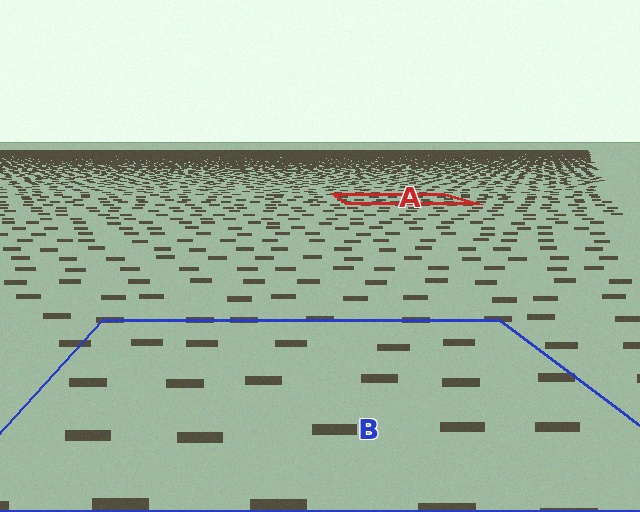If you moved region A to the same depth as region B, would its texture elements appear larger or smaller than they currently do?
They would appear larger. At a closer depth, the same texture elements are projected at a bigger on-screen size.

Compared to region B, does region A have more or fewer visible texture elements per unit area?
Region A has more texture elements per unit area — they are packed more densely because it is farther away.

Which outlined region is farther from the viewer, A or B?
Region A is farther from the viewer — the texture elements inside it appear smaller and more densely packed.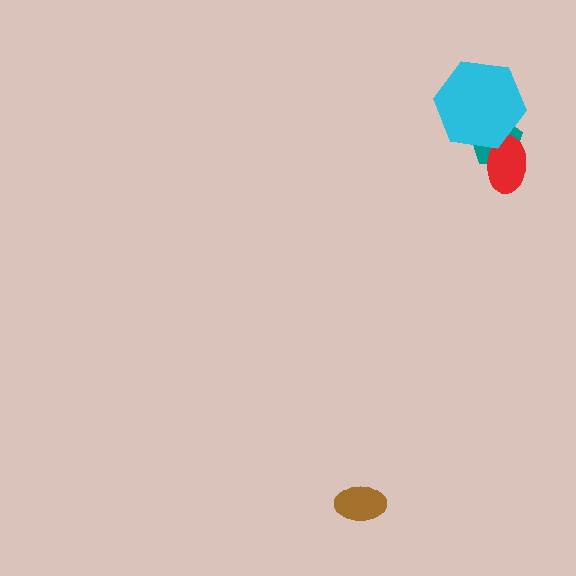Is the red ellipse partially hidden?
Yes, it is partially covered by another shape.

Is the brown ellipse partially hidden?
No, no other shape covers it.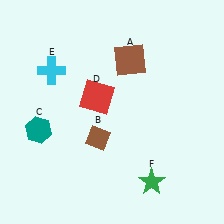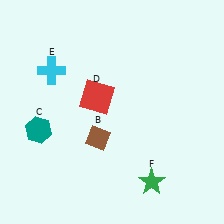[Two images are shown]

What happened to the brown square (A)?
The brown square (A) was removed in Image 2. It was in the top-right area of Image 1.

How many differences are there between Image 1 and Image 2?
There is 1 difference between the two images.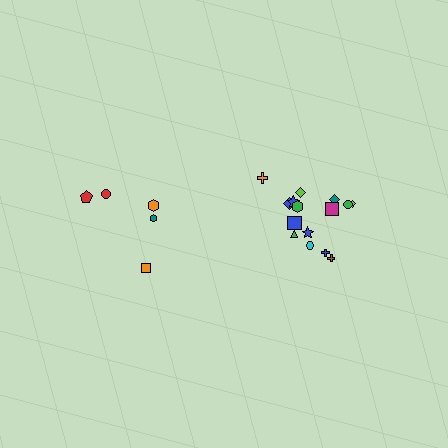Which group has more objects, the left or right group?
The right group.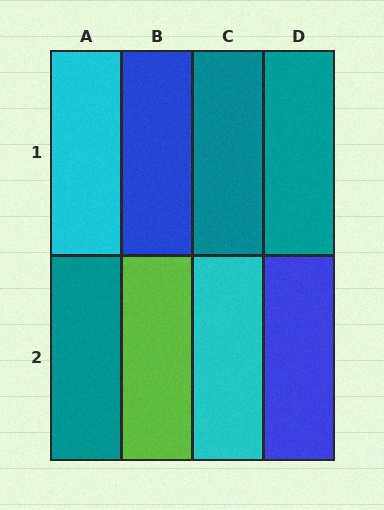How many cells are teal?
3 cells are teal.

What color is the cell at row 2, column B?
Lime.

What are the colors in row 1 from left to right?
Cyan, blue, teal, teal.